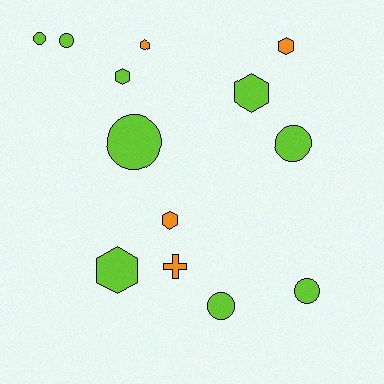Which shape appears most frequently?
Circle, with 6 objects.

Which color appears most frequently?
Lime, with 9 objects.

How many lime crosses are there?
There are no lime crosses.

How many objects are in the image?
There are 13 objects.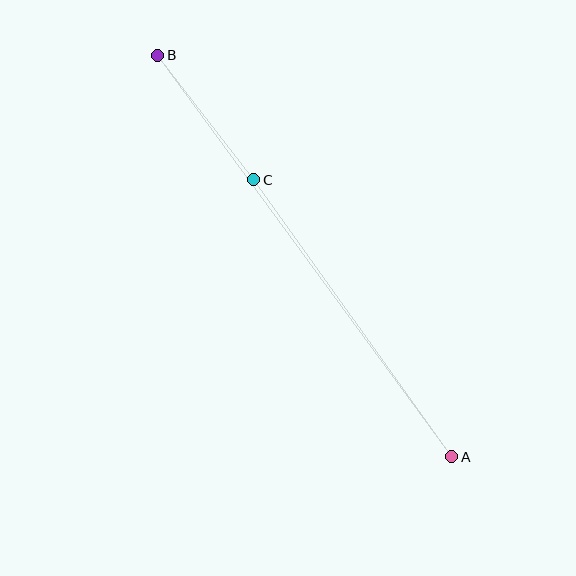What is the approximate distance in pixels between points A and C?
The distance between A and C is approximately 341 pixels.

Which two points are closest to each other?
Points B and C are closest to each other.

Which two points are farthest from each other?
Points A and B are farthest from each other.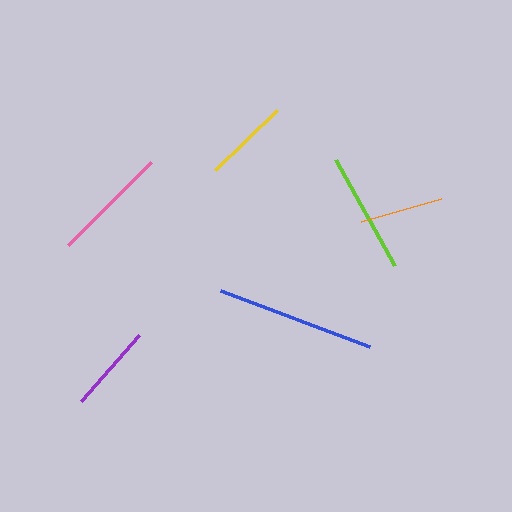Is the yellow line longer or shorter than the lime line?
The lime line is longer than the yellow line.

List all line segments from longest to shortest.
From longest to shortest: blue, lime, pink, purple, yellow, orange.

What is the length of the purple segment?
The purple segment is approximately 87 pixels long.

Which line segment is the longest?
The blue line is the longest at approximately 159 pixels.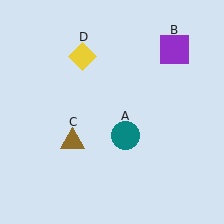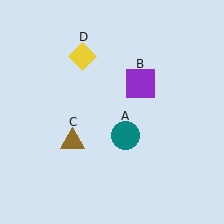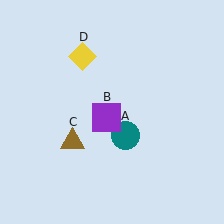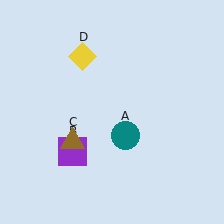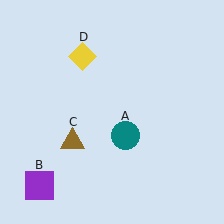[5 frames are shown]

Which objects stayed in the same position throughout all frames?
Teal circle (object A) and brown triangle (object C) and yellow diamond (object D) remained stationary.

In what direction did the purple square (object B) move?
The purple square (object B) moved down and to the left.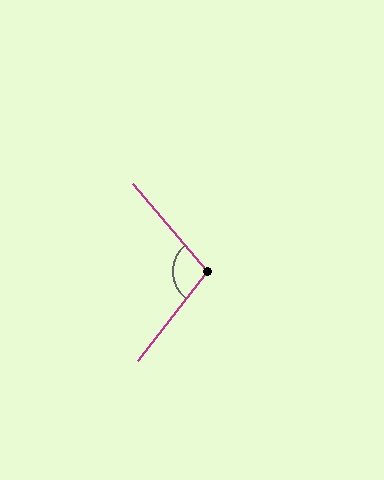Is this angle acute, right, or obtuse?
It is obtuse.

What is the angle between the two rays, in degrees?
Approximately 102 degrees.